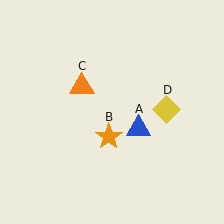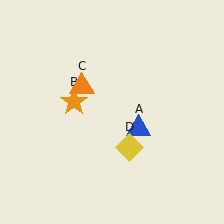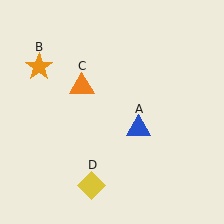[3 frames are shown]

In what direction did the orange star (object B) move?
The orange star (object B) moved up and to the left.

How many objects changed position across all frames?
2 objects changed position: orange star (object B), yellow diamond (object D).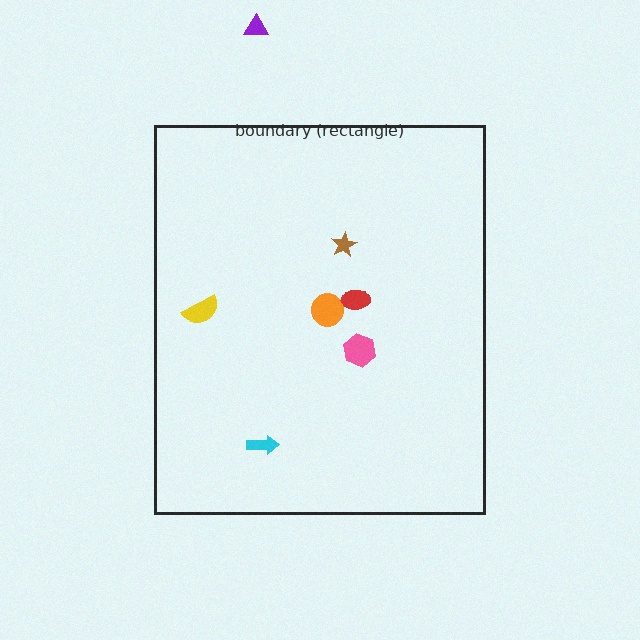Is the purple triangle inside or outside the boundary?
Outside.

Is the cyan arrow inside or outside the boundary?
Inside.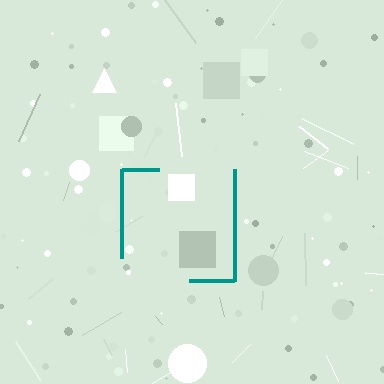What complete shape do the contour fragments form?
The contour fragments form a square.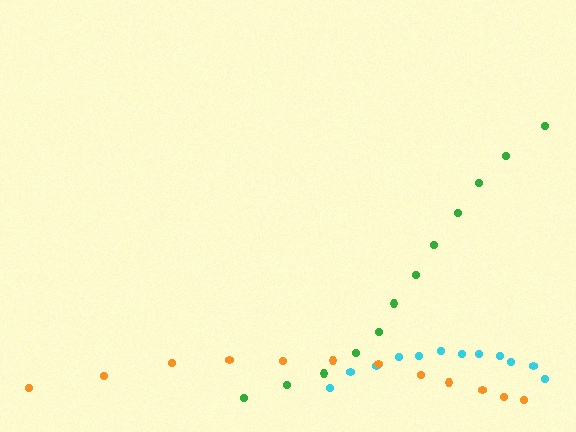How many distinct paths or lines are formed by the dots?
There are 3 distinct paths.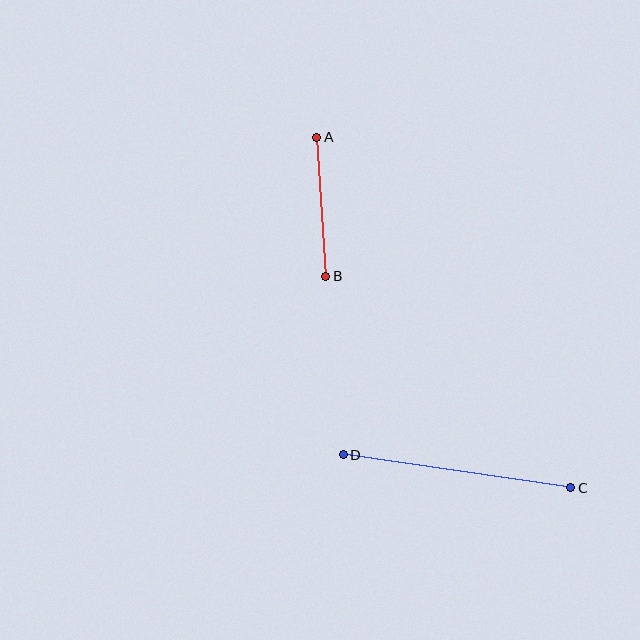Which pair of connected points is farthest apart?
Points C and D are farthest apart.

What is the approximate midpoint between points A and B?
The midpoint is at approximately (321, 207) pixels.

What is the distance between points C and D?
The distance is approximately 230 pixels.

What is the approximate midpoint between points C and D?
The midpoint is at approximately (457, 471) pixels.